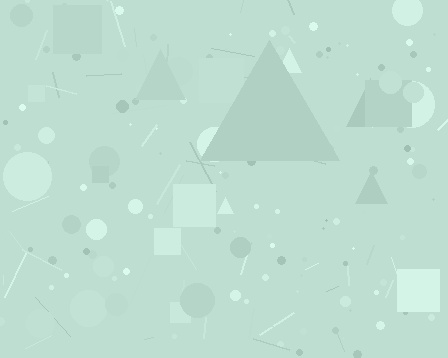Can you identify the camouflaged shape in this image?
The camouflaged shape is a triangle.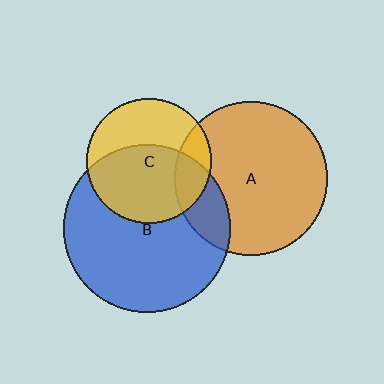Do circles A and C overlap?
Yes.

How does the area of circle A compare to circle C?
Approximately 1.5 times.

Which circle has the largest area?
Circle B (blue).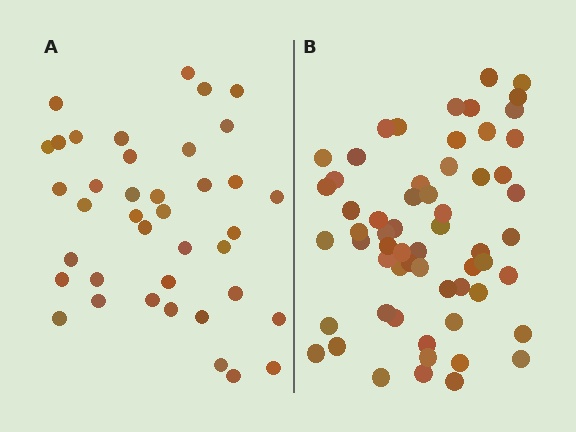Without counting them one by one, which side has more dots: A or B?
Region B (the right region) has more dots.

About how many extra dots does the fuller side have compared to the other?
Region B has approximately 20 more dots than region A.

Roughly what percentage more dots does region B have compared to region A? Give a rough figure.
About 55% more.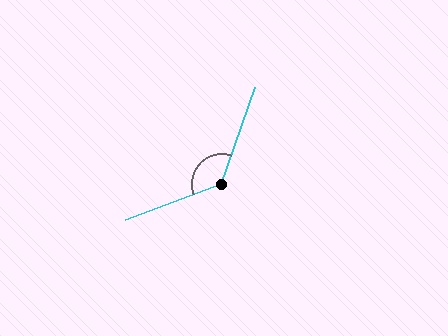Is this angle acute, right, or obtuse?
It is obtuse.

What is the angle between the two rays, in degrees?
Approximately 129 degrees.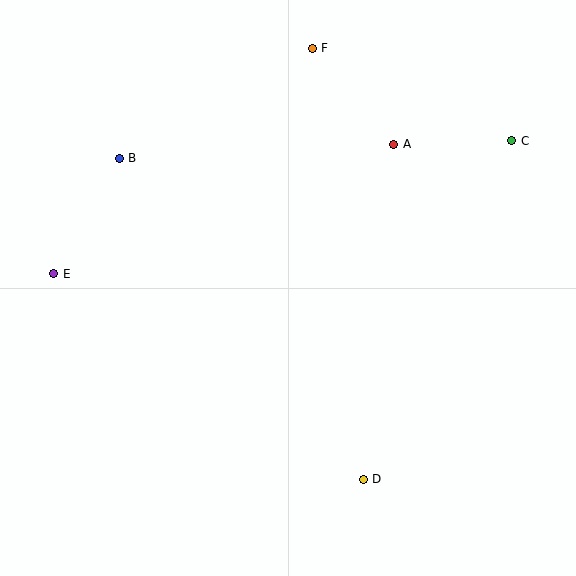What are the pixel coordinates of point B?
Point B is at (119, 158).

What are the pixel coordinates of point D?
Point D is at (363, 479).